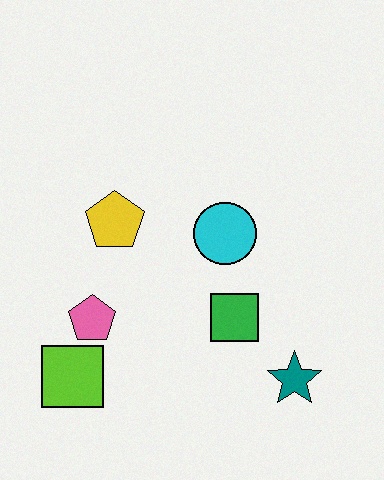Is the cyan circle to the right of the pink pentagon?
Yes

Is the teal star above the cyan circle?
No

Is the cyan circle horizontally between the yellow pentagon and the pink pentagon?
No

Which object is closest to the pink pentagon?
The lime square is closest to the pink pentagon.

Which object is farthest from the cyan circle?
The lime square is farthest from the cyan circle.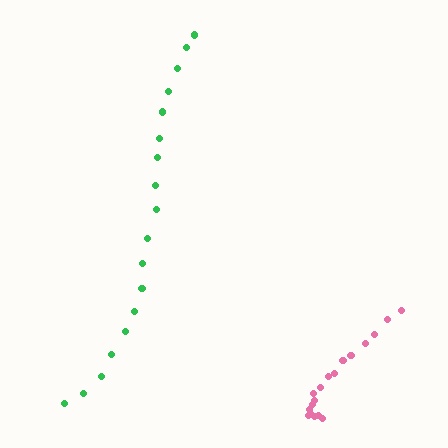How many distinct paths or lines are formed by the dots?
There are 2 distinct paths.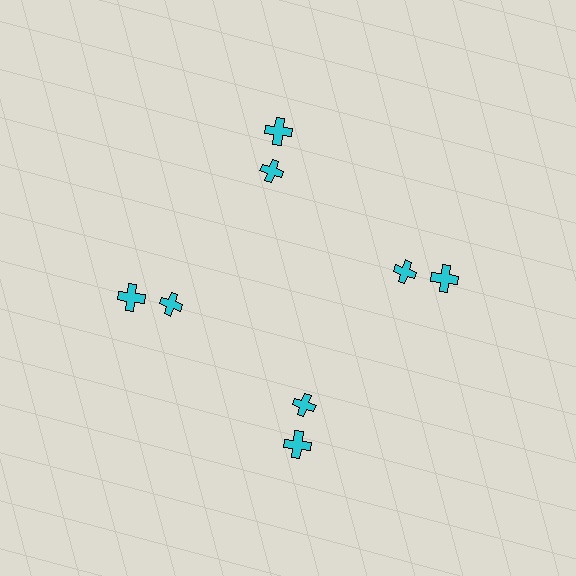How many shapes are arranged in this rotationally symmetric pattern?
There are 8 shapes, arranged in 4 groups of 2.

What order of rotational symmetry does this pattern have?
This pattern has 4-fold rotational symmetry.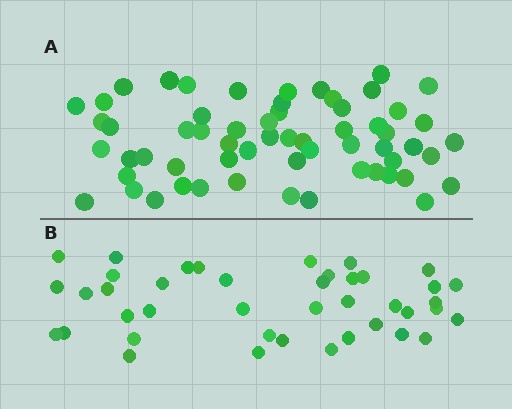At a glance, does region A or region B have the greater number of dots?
Region A (the top region) has more dots.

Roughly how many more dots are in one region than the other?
Region A has approximately 20 more dots than region B.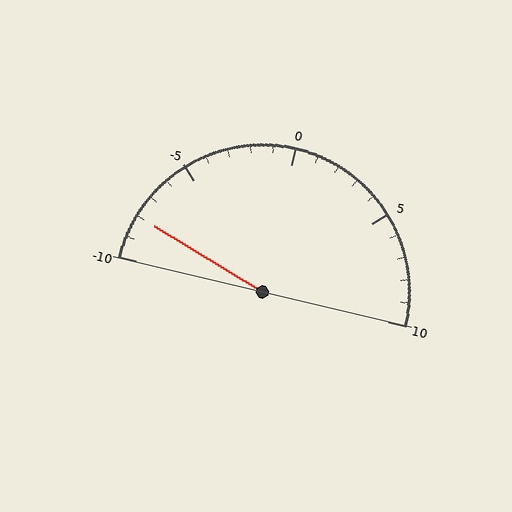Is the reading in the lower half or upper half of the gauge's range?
The reading is in the lower half of the range (-10 to 10).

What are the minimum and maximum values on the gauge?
The gauge ranges from -10 to 10.